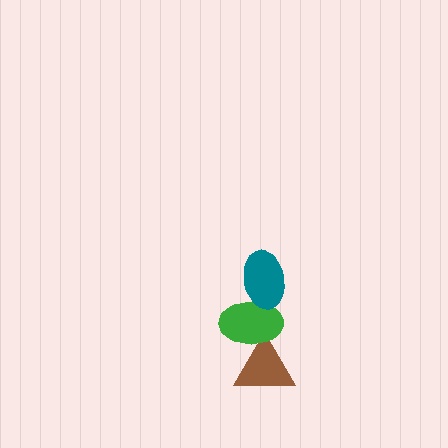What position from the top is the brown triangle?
The brown triangle is 3rd from the top.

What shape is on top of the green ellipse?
The teal ellipse is on top of the green ellipse.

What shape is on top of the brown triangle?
The green ellipse is on top of the brown triangle.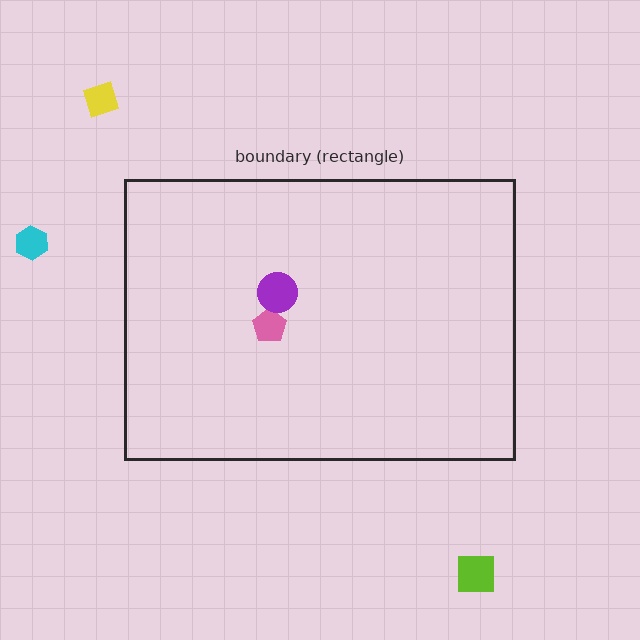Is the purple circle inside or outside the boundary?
Inside.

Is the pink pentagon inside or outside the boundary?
Inside.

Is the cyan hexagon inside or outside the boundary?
Outside.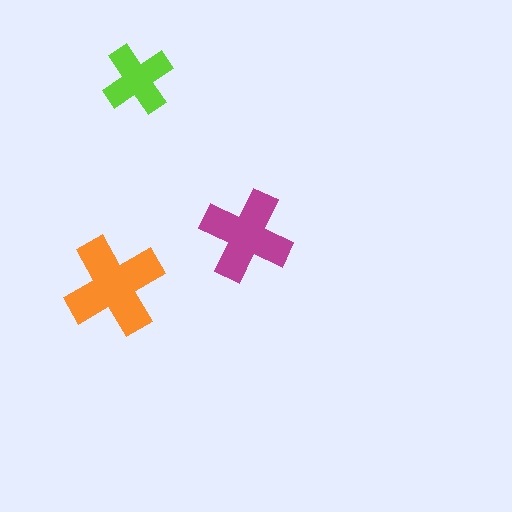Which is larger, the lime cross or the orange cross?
The orange one.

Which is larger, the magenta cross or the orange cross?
The orange one.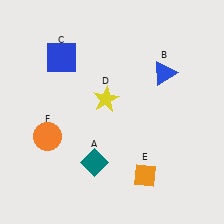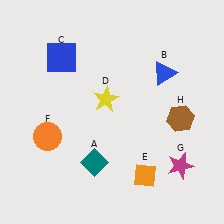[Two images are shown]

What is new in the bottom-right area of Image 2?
A brown hexagon (H) was added in the bottom-right area of Image 2.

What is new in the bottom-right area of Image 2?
A magenta star (G) was added in the bottom-right area of Image 2.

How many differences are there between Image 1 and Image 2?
There are 2 differences between the two images.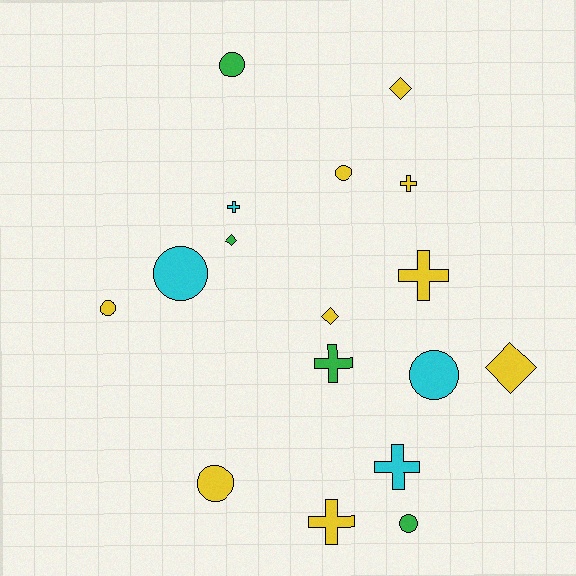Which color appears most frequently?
Yellow, with 9 objects.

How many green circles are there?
There are 2 green circles.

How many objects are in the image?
There are 17 objects.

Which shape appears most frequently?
Circle, with 7 objects.